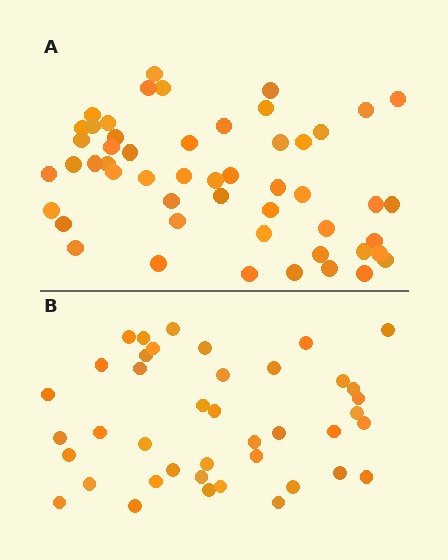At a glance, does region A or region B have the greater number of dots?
Region A (the top region) has more dots.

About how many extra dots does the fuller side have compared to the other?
Region A has roughly 12 or so more dots than region B.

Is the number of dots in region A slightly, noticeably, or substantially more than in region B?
Region A has noticeably more, but not dramatically so. The ratio is roughly 1.3 to 1.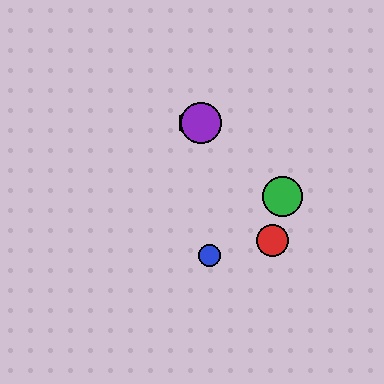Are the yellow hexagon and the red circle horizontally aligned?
No, the yellow hexagon is at y≈123 and the red circle is at y≈241.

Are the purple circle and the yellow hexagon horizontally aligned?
Yes, both are at y≈123.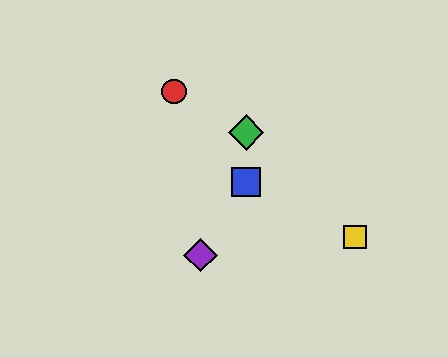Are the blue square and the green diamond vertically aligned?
Yes, both are at x≈246.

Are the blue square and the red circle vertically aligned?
No, the blue square is at x≈246 and the red circle is at x≈174.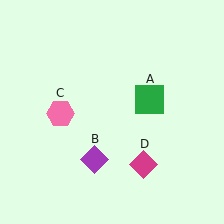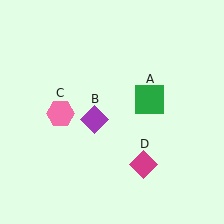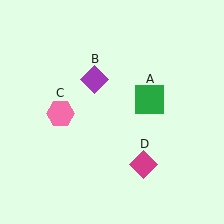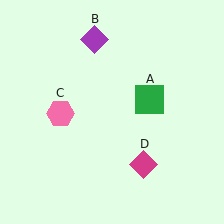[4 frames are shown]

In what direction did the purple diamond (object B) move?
The purple diamond (object B) moved up.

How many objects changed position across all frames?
1 object changed position: purple diamond (object B).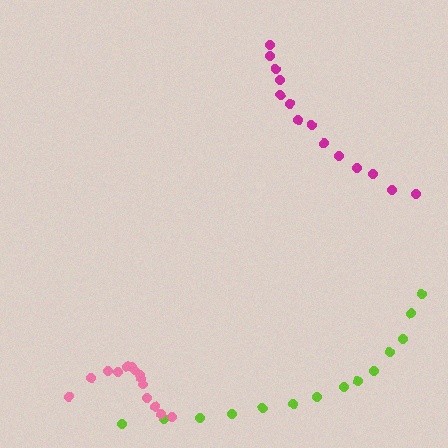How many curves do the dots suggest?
There are 3 distinct paths.